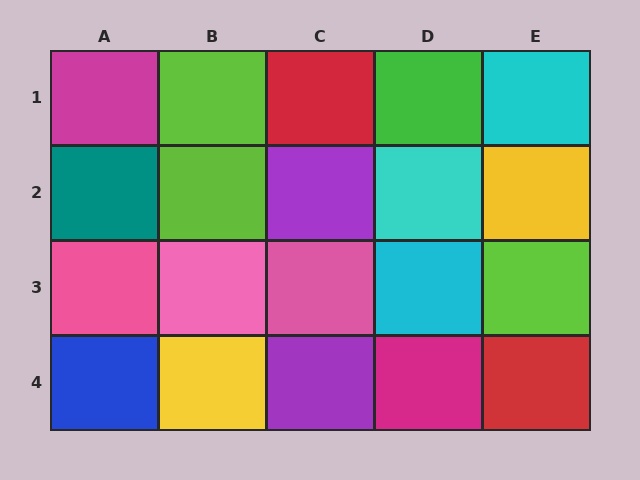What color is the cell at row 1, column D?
Green.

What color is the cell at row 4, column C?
Purple.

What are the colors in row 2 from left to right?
Teal, lime, purple, cyan, yellow.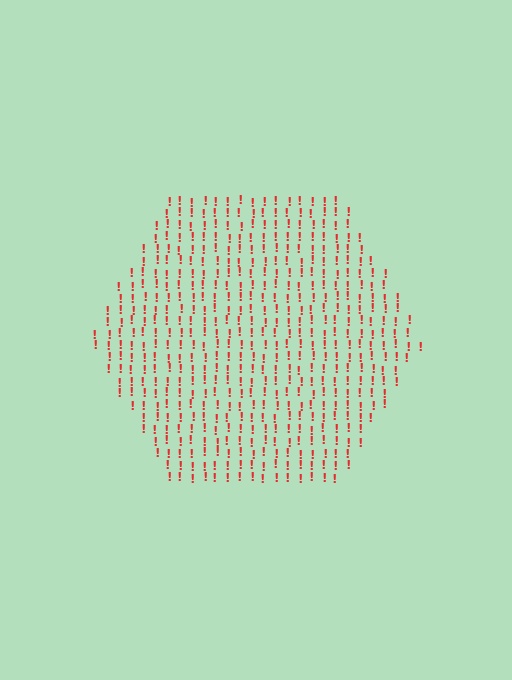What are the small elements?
The small elements are exclamation marks.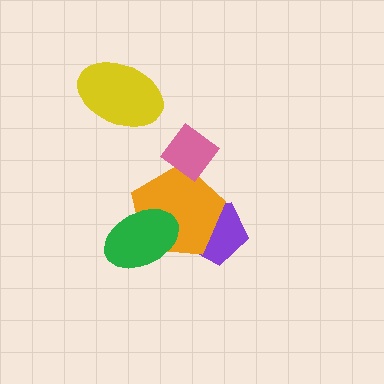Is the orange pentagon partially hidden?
Yes, it is partially covered by another shape.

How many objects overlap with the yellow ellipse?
0 objects overlap with the yellow ellipse.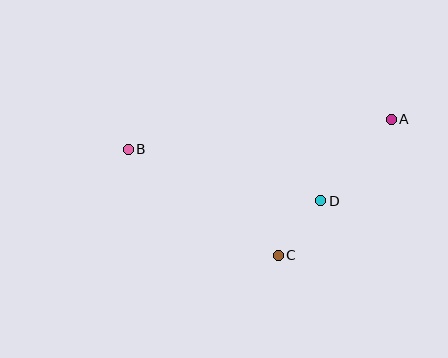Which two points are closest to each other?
Points C and D are closest to each other.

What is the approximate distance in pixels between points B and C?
The distance between B and C is approximately 183 pixels.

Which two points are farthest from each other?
Points A and B are farthest from each other.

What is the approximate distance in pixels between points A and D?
The distance between A and D is approximately 108 pixels.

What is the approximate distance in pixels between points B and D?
The distance between B and D is approximately 199 pixels.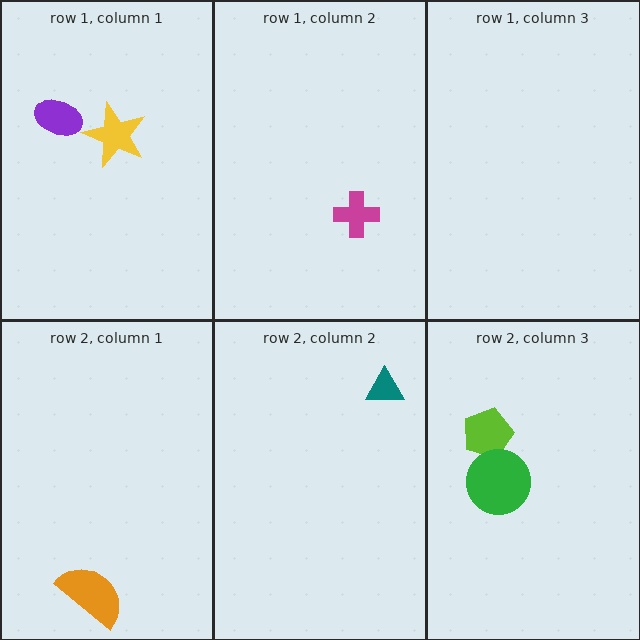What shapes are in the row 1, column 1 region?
The yellow star, the purple ellipse.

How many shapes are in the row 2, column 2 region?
1.